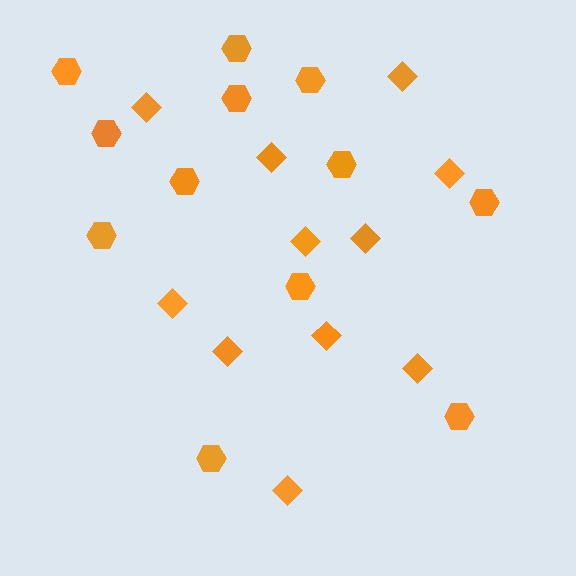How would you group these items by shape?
There are 2 groups: one group of hexagons (12) and one group of diamonds (11).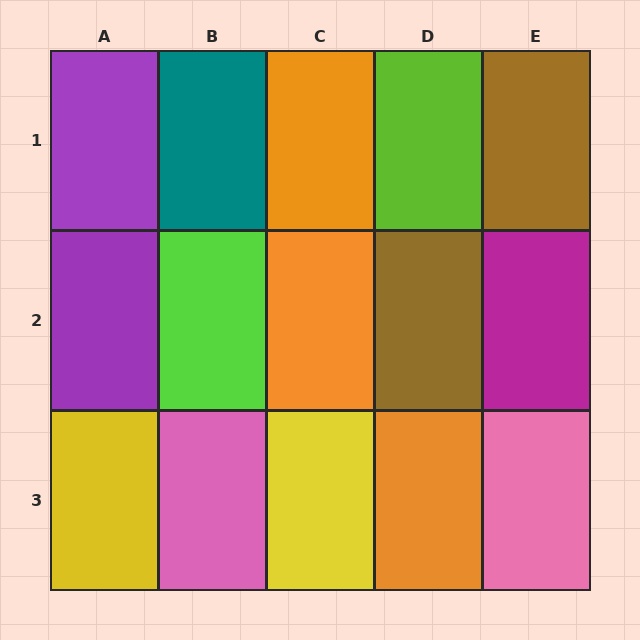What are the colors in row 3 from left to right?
Yellow, pink, yellow, orange, pink.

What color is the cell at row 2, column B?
Lime.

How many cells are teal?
1 cell is teal.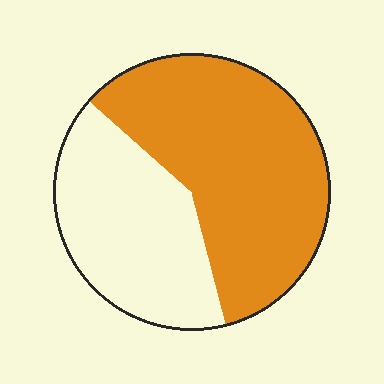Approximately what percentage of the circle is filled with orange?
Approximately 60%.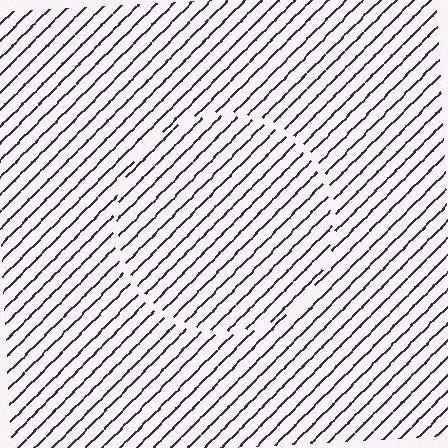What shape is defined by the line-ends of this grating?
An illusory circle. The interior of the shape contains the same grating, shifted by half a period — the contour is defined by the phase discontinuity where line-ends from the inner and outer gratings abut.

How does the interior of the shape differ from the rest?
The interior of the shape contains the same grating, shifted by half a period — the contour is defined by the phase discontinuity where line-ends from the inner and outer gratings abut.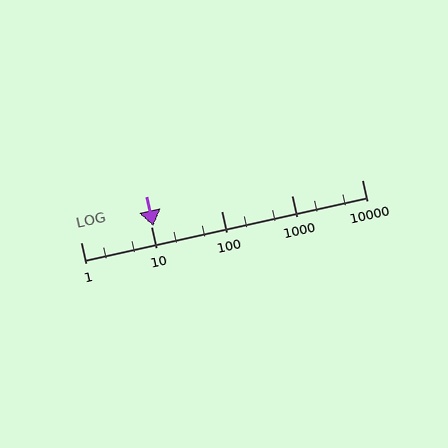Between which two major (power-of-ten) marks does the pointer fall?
The pointer is between 10 and 100.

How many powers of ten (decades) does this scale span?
The scale spans 4 decades, from 1 to 10000.